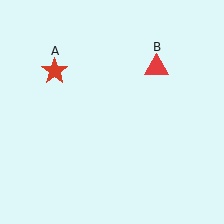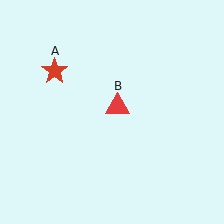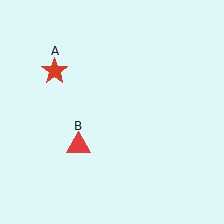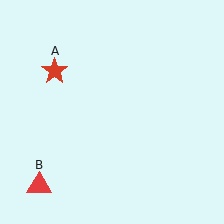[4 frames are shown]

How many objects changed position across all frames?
1 object changed position: red triangle (object B).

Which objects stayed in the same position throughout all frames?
Red star (object A) remained stationary.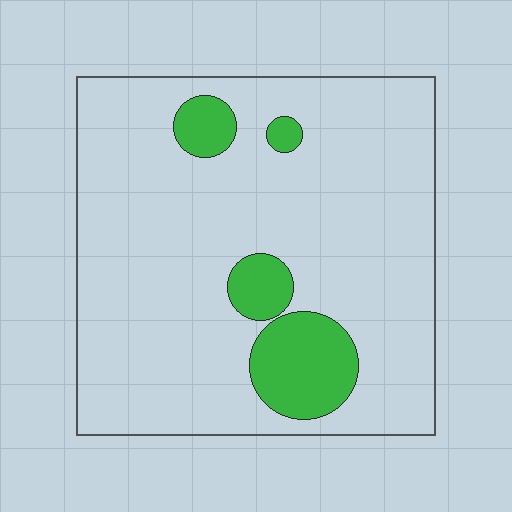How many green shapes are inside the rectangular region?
4.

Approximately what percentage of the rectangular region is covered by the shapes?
Approximately 15%.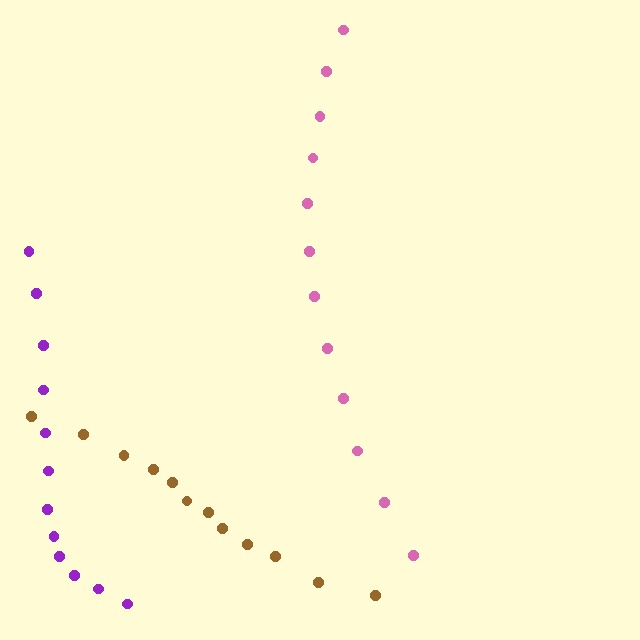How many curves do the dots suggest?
There are 3 distinct paths.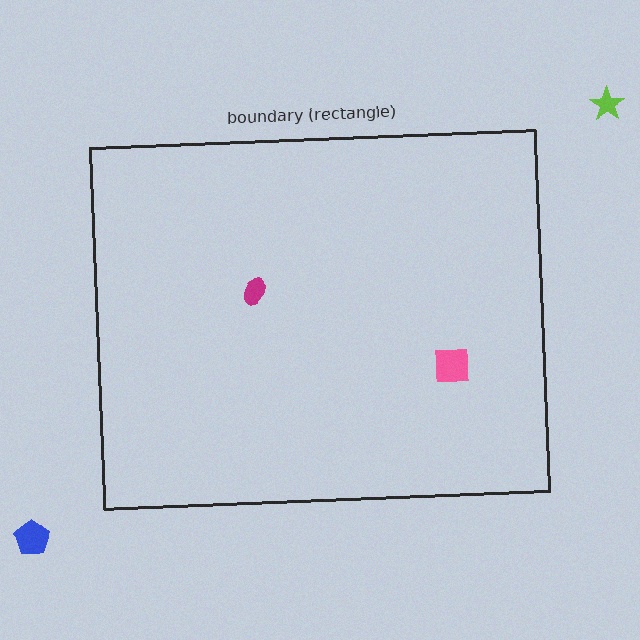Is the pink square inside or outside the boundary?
Inside.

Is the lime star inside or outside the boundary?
Outside.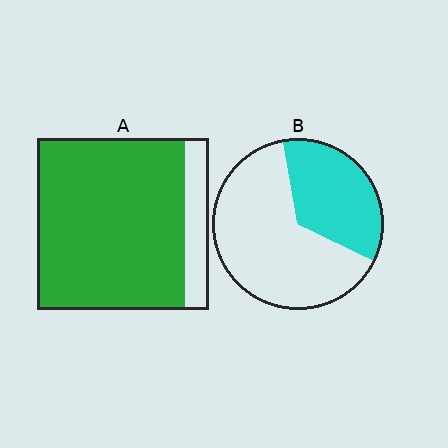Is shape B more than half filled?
No.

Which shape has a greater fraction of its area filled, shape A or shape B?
Shape A.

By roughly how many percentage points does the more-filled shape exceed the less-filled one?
By roughly 50 percentage points (A over B).